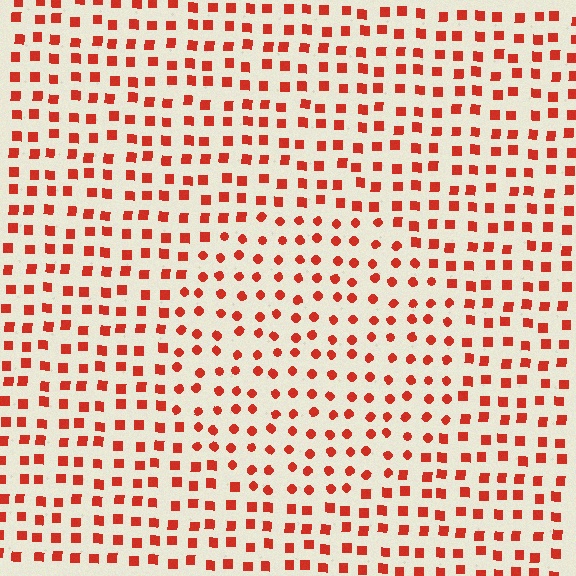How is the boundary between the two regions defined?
The boundary is defined by a change in element shape: circles inside vs. squares outside. All elements share the same color and spacing.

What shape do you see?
I see a circle.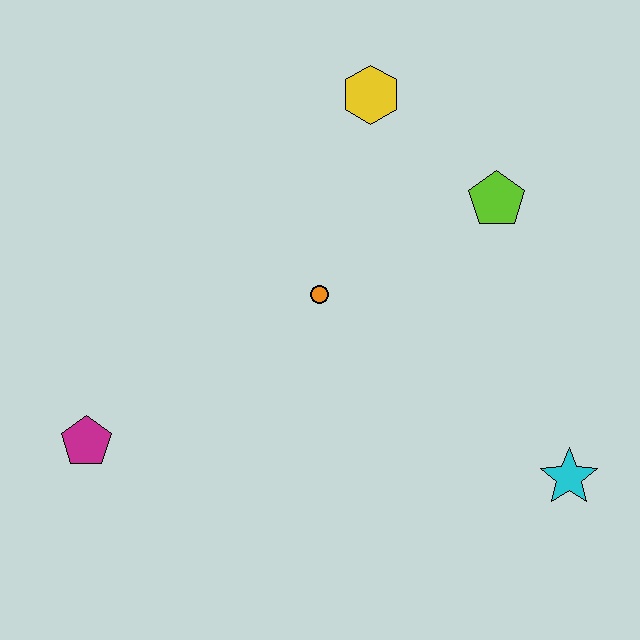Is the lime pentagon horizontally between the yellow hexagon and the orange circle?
No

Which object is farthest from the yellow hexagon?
The magenta pentagon is farthest from the yellow hexagon.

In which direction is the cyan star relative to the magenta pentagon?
The cyan star is to the right of the magenta pentagon.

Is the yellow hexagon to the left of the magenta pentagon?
No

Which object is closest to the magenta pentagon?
The orange circle is closest to the magenta pentagon.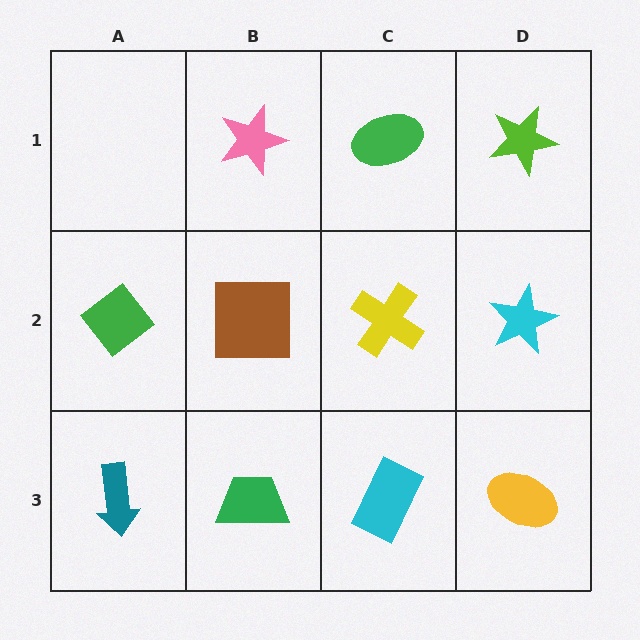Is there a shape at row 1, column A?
No, that cell is empty.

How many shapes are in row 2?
4 shapes.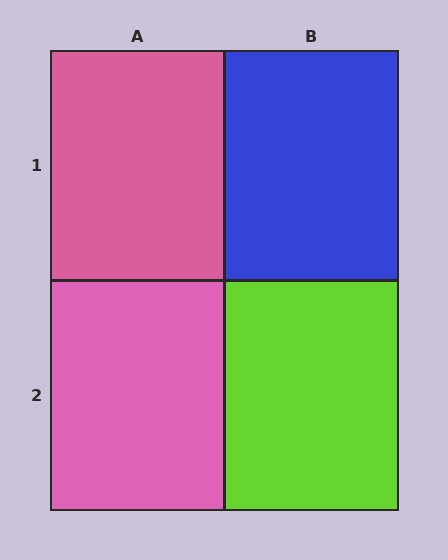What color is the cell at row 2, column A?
Pink.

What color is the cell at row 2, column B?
Lime.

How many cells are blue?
1 cell is blue.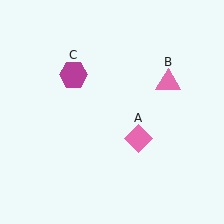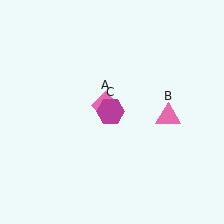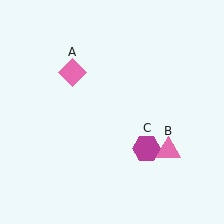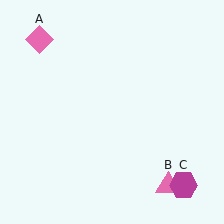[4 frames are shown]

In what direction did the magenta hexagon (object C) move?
The magenta hexagon (object C) moved down and to the right.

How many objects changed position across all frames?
3 objects changed position: pink diamond (object A), pink triangle (object B), magenta hexagon (object C).